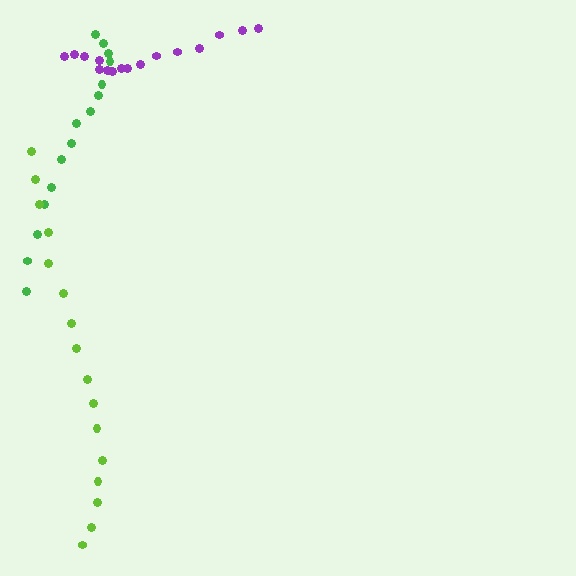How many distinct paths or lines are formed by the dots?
There are 3 distinct paths.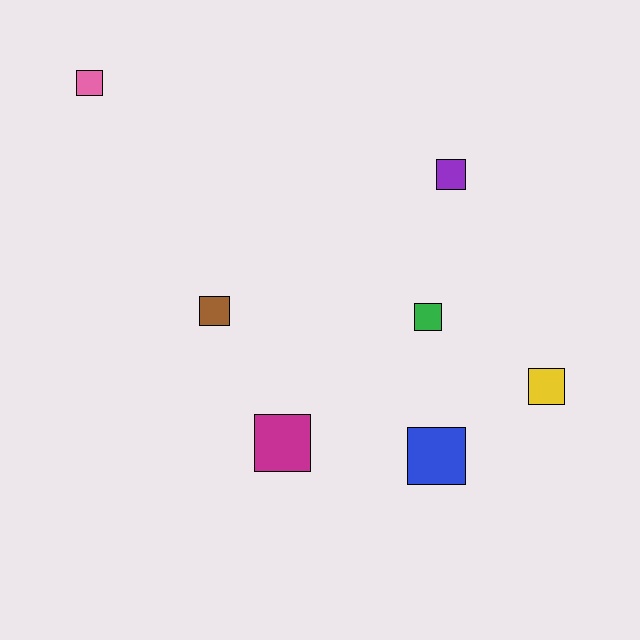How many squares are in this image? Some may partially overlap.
There are 7 squares.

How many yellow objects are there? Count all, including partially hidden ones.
There is 1 yellow object.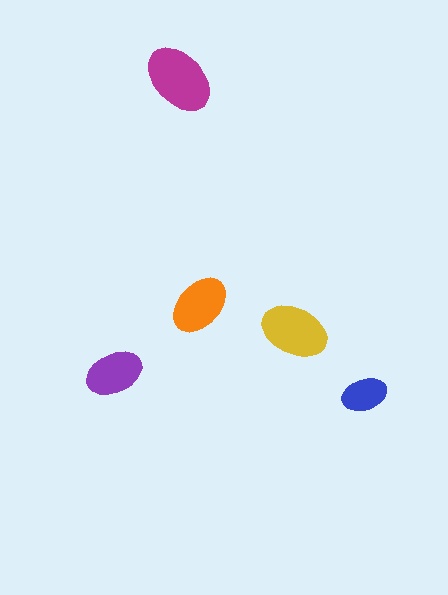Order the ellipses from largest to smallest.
the magenta one, the yellow one, the orange one, the purple one, the blue one.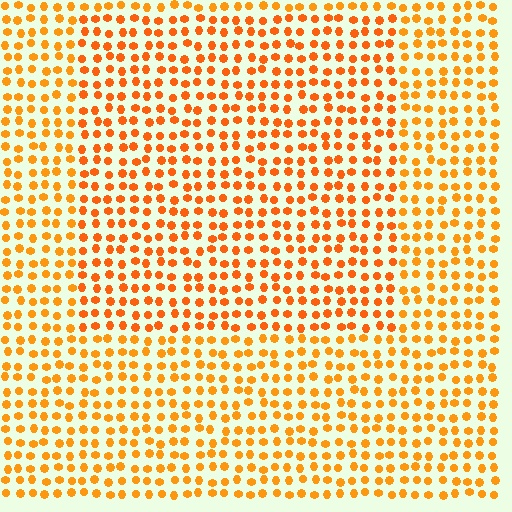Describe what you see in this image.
The image is filled with small orange elements in a uniform arrangement. A rectangle-shaped region is visible where the elements are tinted to a slightly different hue, forming a subtle color boundary.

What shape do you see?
I see a rectangle.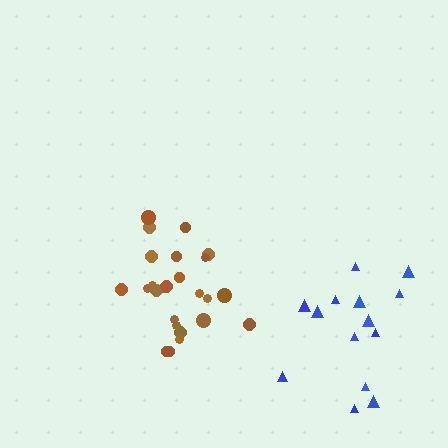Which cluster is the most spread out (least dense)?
Blue.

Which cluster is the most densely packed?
Brown.